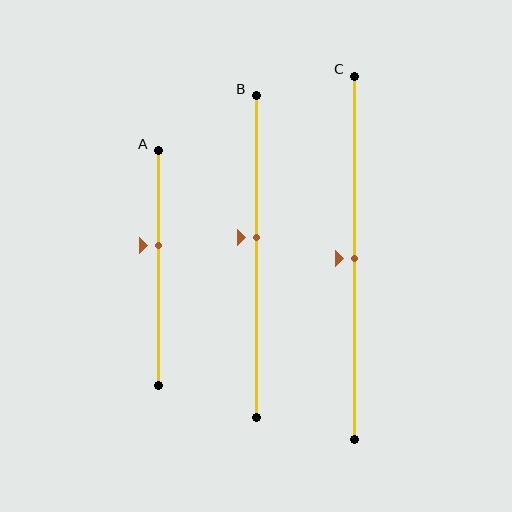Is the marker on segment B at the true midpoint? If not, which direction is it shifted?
No, the marker on segment B is shifted upward by about 6% of the segment length.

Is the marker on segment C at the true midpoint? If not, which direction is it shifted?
Yes, the marker on segment C is at the true midpoint.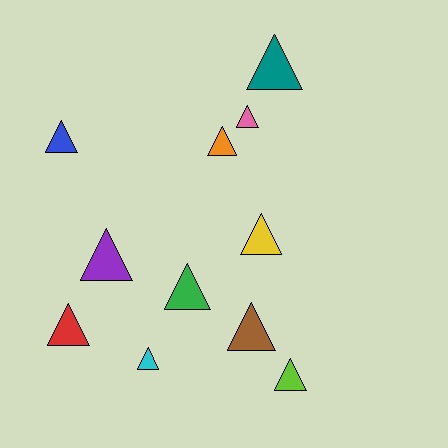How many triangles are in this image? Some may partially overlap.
There are 11 triangles.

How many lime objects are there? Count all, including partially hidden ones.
There is 1 lime object.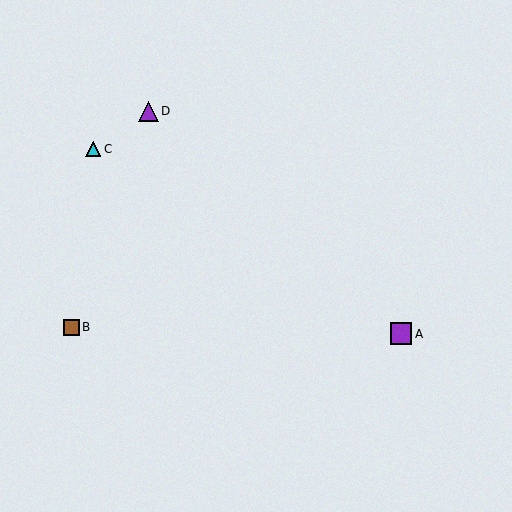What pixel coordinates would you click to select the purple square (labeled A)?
Click at (401, 334) to select the purple square A.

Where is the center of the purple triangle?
The center of the purple triangle is at (149, 111).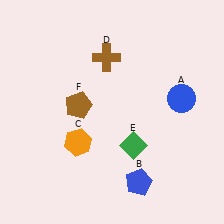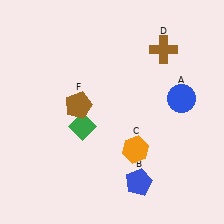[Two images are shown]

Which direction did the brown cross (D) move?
The brown cross (D) moved right.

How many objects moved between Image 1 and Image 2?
3 objects moved between the two images.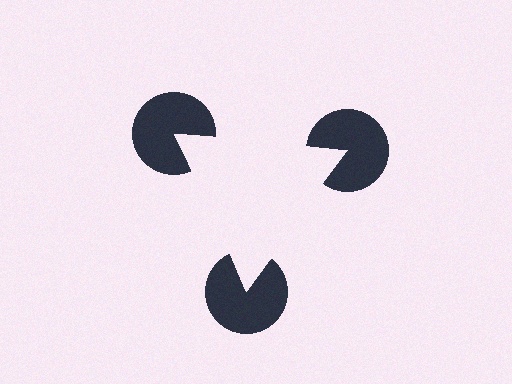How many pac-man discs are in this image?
There are 3 — one at each vertex of the illusory triangle.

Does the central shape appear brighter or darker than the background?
It typically appears slightly brighter than the background, even though no actual brightness change is drawn.